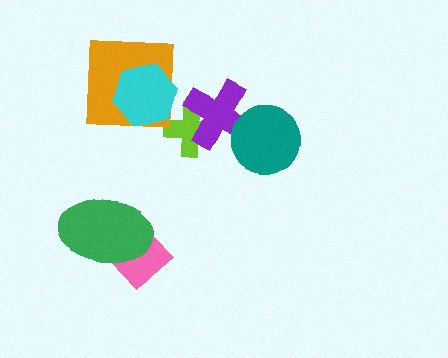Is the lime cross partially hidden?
Yes, it is partially covered by another shape.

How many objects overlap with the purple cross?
2 objects overlap with the purple cross.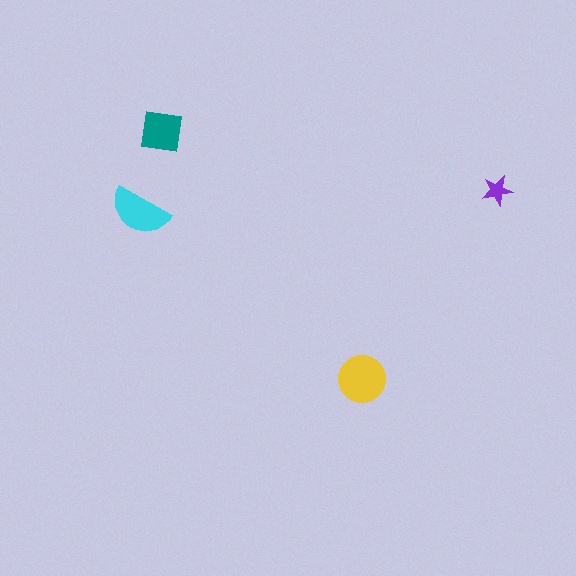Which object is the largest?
The yellow circle.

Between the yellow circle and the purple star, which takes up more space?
The yellow circle.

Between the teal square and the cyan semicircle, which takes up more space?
The cyan semicircle.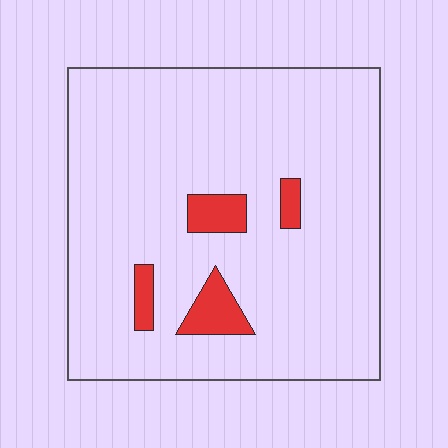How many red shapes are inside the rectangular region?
4.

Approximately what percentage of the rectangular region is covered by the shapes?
Approximately 10%.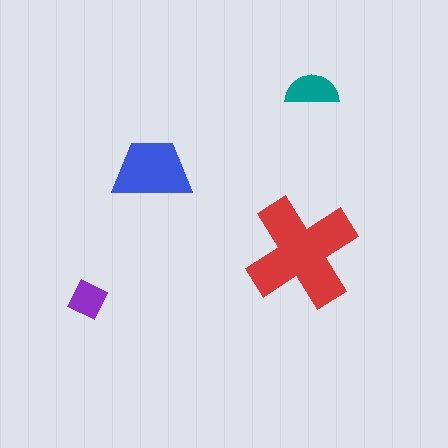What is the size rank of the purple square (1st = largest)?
4th.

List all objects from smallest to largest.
The purple square, the teal semicircle, the blue trapezoid, the red cross.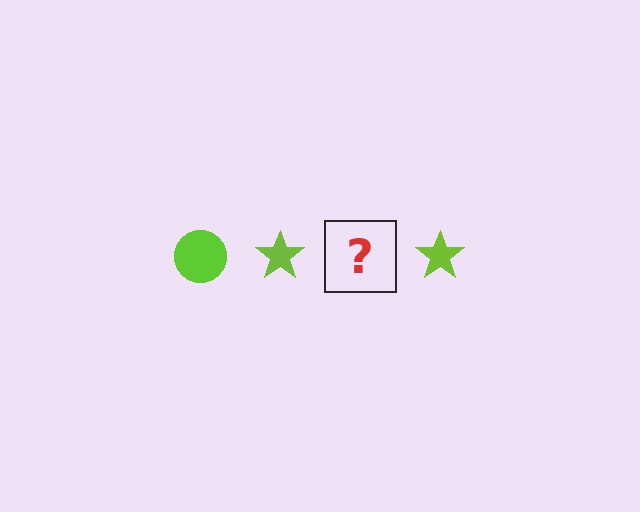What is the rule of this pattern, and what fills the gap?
The rule is that the pattern cycles through circle, star shapes in lime. The gap should be filled with a lime circle.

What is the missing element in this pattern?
The missing element is a lime circle.